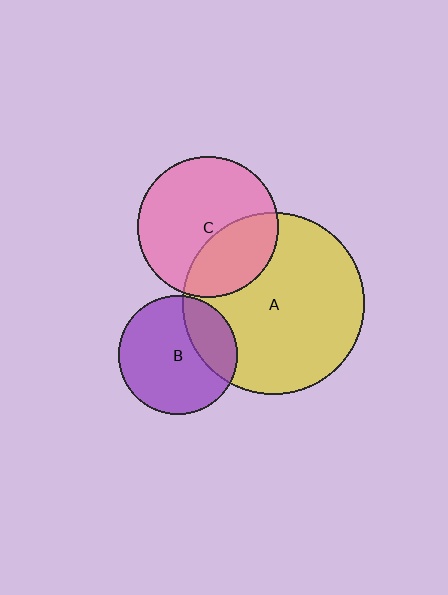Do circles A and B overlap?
Yes.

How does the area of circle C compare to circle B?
Approximately 1.4 times.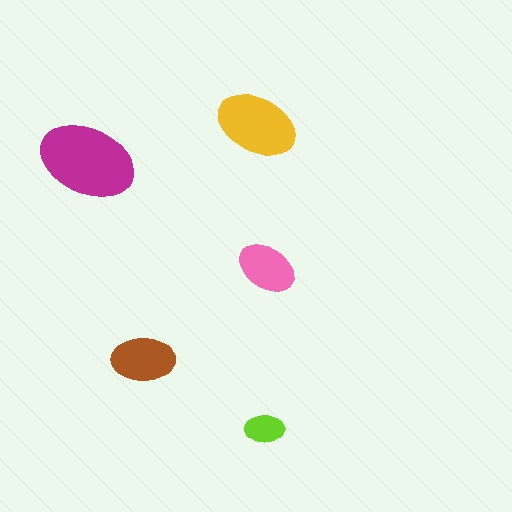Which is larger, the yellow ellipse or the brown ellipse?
The yellow one.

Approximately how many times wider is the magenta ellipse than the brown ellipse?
About 1.5 times wider.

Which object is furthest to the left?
The magenta ellipse is leftmost.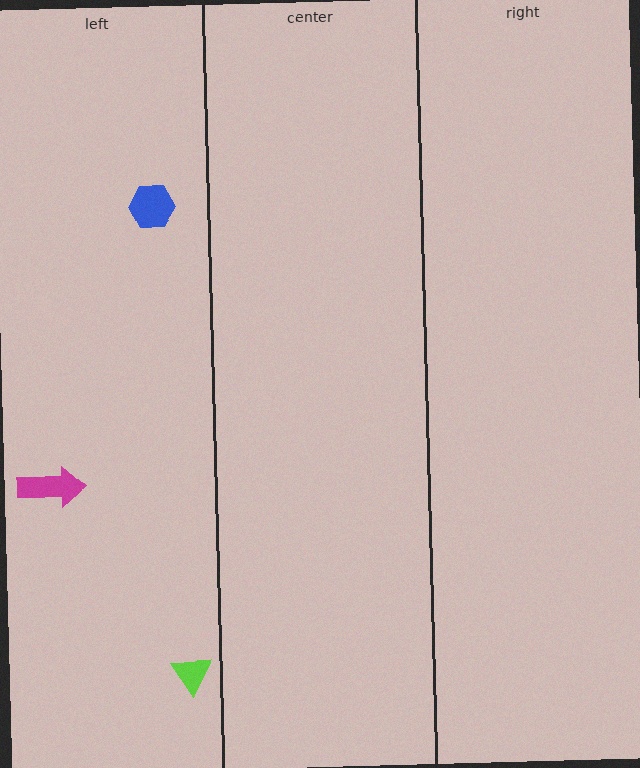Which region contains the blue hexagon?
The left region.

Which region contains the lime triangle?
The left region.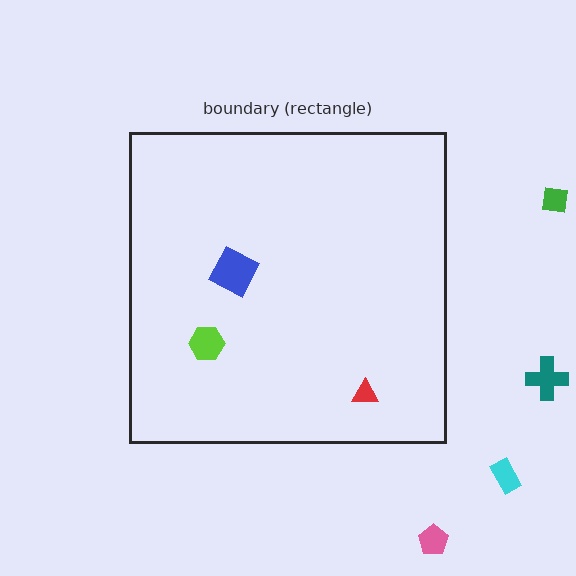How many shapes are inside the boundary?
3 inside, 4 outside.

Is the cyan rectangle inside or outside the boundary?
Outside.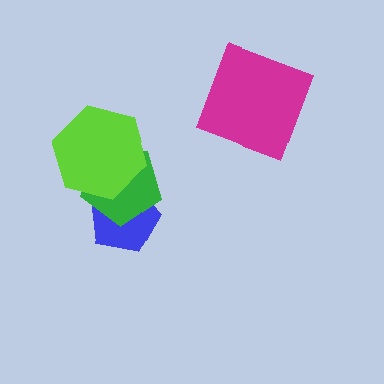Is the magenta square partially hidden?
No, no other shape covers it.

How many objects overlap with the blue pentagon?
2 objects overlap with the blue pentagon.